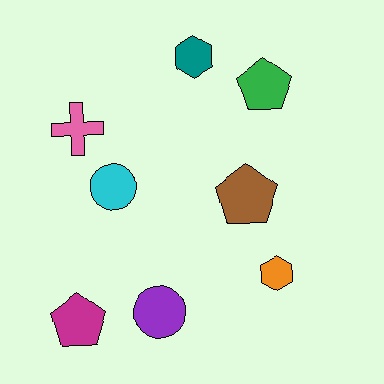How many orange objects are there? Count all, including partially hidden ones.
There is 1 orange object.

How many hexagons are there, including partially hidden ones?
There are 2 hexagons.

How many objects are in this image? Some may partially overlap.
There are 8 objects.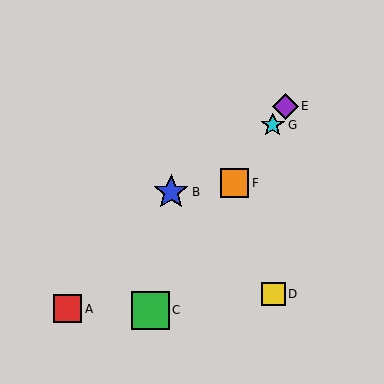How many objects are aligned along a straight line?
4 objects (C, E, F, G) are aligned along a straight line.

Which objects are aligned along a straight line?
Objects C, E, F, G are aligned along a straight line.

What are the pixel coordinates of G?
Object G is at (273, 125).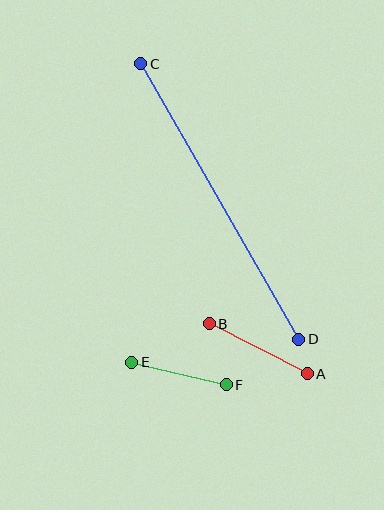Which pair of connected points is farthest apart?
Points C and D are farthest apart.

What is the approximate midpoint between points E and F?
The midpoint is at approximately (179, 373) pixels.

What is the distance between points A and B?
The distance is approximately 110 pixels.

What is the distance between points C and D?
The distance is approximately 317 pixels.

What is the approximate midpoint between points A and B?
The midpoint is at approximately (258, 349) pixels.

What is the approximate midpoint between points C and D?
The midpoint is at approximately (220, 202) pixels.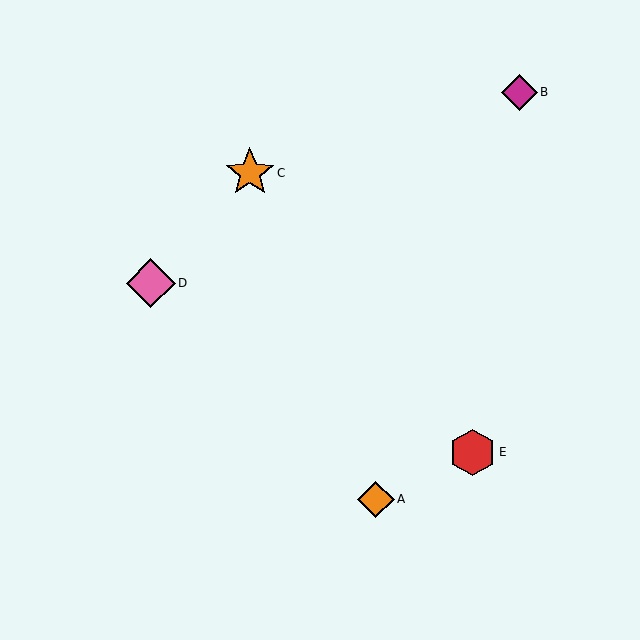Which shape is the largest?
The pink diamond (labeled D) is the largest.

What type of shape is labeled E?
Shape E is a red hexagon.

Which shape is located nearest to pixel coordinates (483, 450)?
The red hexagon (labeled E) at (473, 452) is nearest to that location.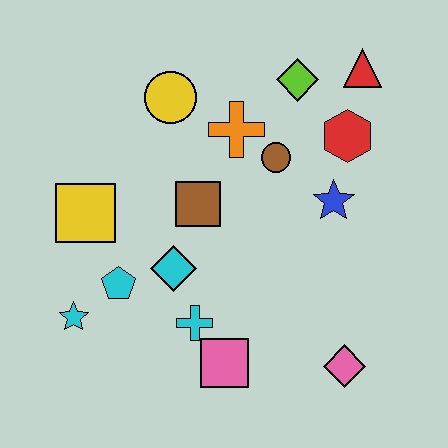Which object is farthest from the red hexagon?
The cyan star is farthest from the red hexagon.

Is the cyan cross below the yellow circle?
Yes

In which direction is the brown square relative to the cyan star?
The brown square is to the right of the cyan star.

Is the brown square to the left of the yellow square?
No